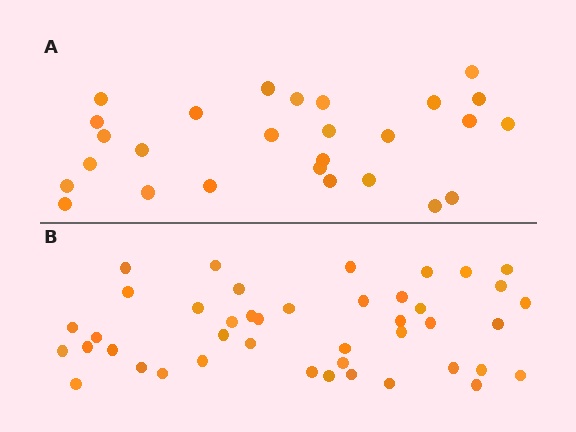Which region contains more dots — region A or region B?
Region B (the bottom region) has more dots.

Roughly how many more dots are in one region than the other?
Region B has approximately 15 more dots than region A.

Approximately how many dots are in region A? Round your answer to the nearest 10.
About 30 dots. (The exact count is 27, which rounds to 30.)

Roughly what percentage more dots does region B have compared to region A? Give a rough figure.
About 60% more.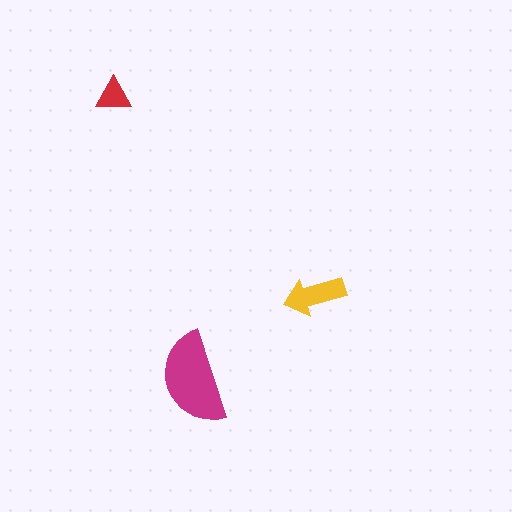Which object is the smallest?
The red triangle.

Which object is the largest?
The magenta semicircle.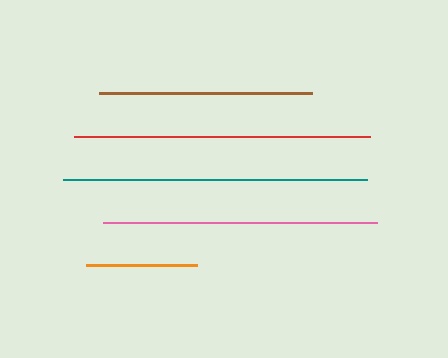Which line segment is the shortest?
The orange line is the shortest at approximately 111 pixels.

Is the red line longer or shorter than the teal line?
The teal line is longer than the red line.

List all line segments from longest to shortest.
From longest to shortest: teal, red, pink, brown, orange.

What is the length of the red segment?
The red segment is approximately 296 pixels long.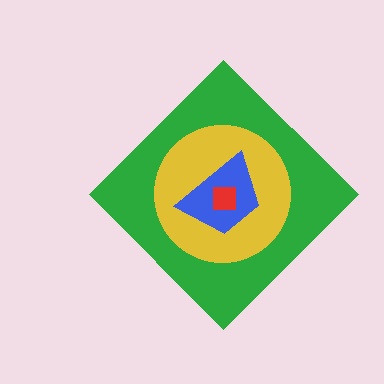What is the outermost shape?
The green diamond.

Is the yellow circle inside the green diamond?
Yes.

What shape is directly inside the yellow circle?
The blue trapezoid.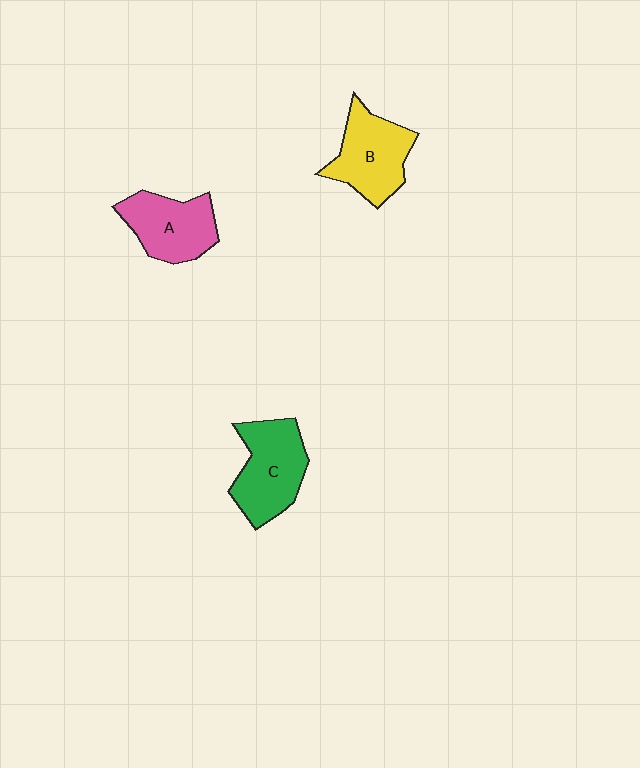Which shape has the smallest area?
Shape A (pink).